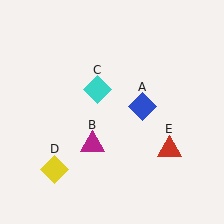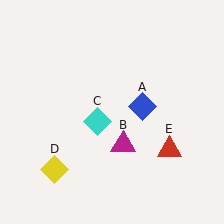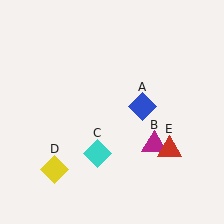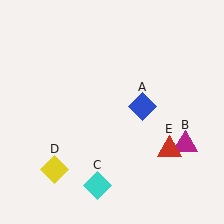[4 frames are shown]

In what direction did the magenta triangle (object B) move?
The magenta triangle (object B) moved right.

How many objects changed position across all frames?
2 objects changed position: magenta triangle (object B), cyan diamond (object C).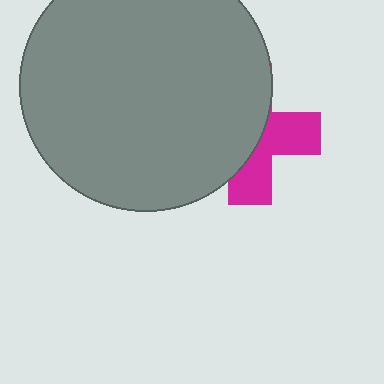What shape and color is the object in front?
The object in front is a gray circle.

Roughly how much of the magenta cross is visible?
A small part of it is visible (roughly 42%).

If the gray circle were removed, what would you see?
You would see the complete magenta cross.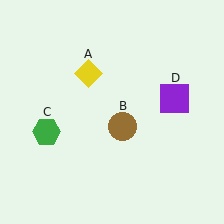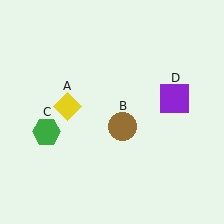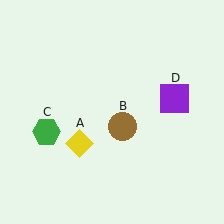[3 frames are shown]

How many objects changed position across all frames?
1 object changed position: yellow diamond (object A).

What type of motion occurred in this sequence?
The yellow diamond (object A) rotated counterclockwise around the center of the scene.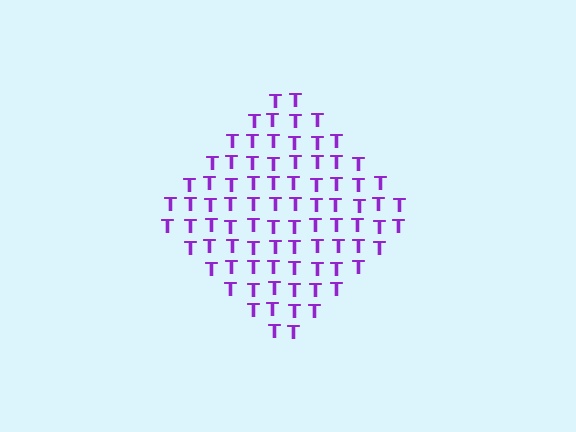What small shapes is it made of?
It is made of small letter T's.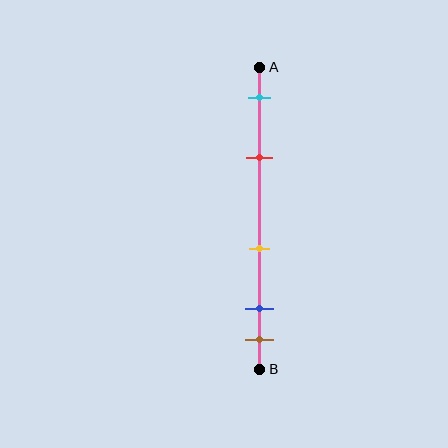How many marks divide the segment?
There are 5 marks dividing the segment.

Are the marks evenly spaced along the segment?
No, the marks are not evenly spaced.